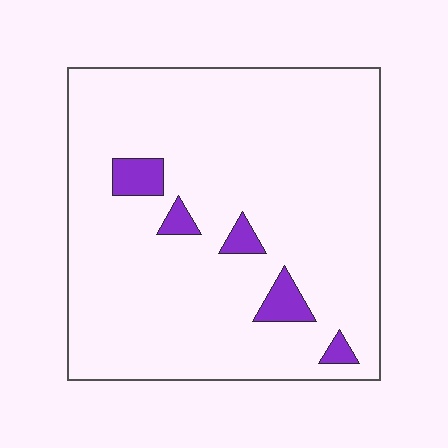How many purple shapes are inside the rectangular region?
5.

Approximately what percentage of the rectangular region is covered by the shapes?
Approximately 5%.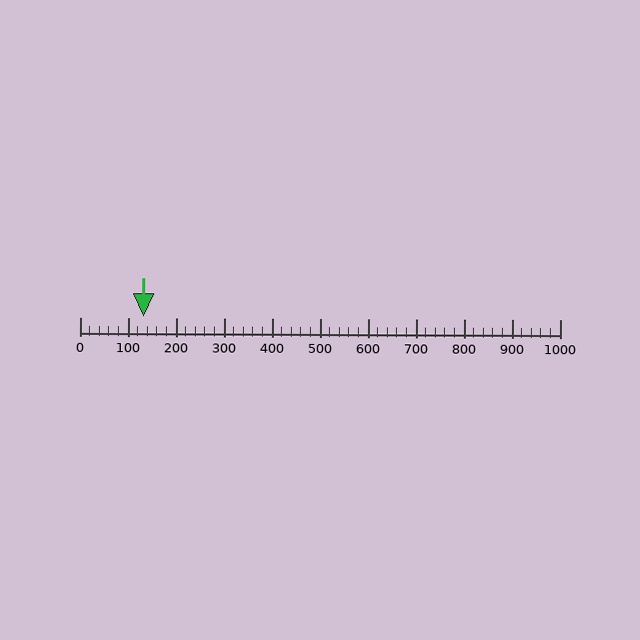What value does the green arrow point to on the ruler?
The green arrow points to approximately 133.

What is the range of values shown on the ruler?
The ruler shows values from 0 to 1000.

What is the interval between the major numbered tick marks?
The major tick marks are spaced 100 units apart.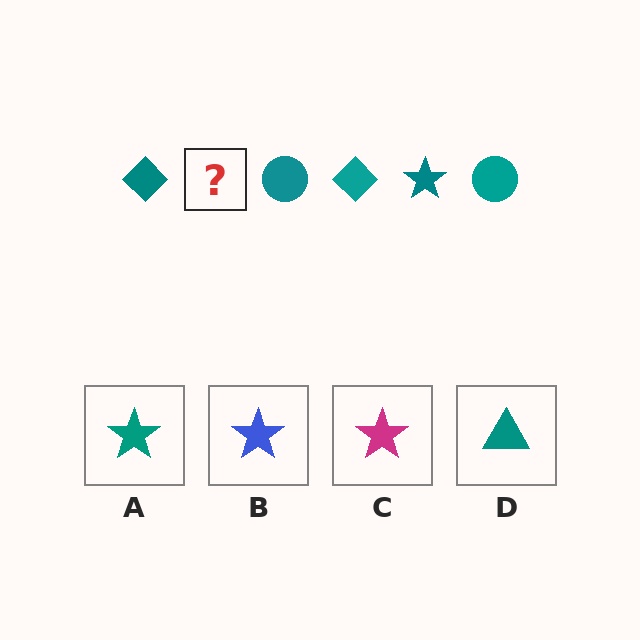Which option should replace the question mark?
Option A.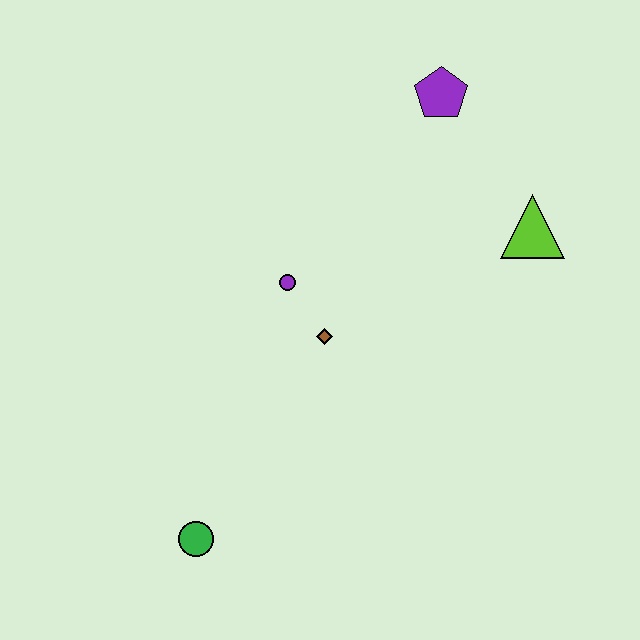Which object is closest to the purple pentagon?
The lime triangle is closest to the purple pentagon.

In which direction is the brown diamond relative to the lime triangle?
The brown diamond is to the left of the lime triangle.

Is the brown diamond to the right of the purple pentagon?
No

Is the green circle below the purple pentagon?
Yes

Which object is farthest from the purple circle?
The green circle is farthest from the purple circle.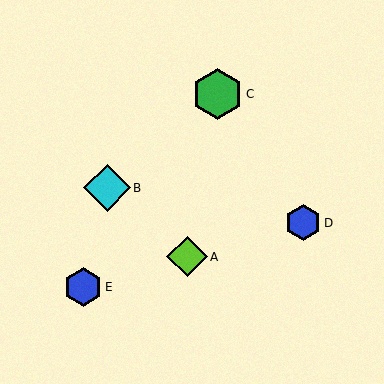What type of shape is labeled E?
Shape E is a blue hexagon.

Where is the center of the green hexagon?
The center of the green hexagon is at (218, 94).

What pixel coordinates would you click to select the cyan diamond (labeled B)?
Click at (107, 188) to select the cyan diamond B.